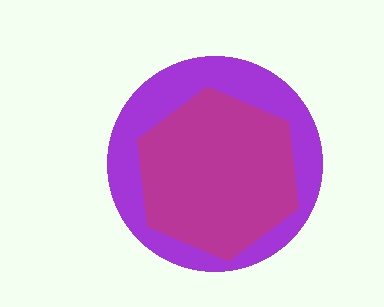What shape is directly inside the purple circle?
The magenta hexagon.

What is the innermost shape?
The magenta hexagon.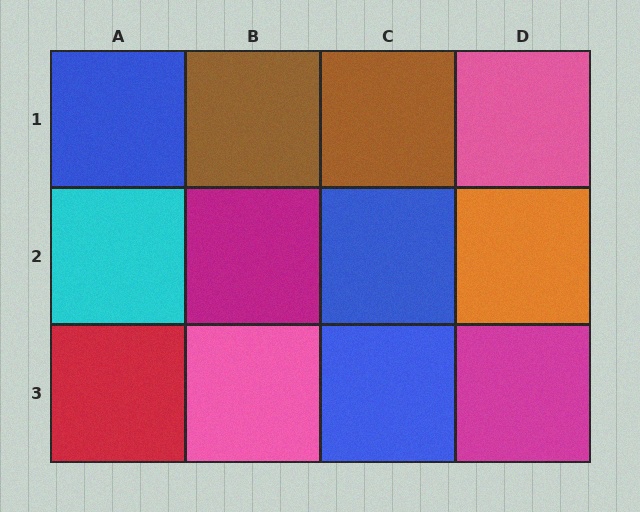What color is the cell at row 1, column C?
Brown.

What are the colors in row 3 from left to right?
Red, pink, blue, magenta.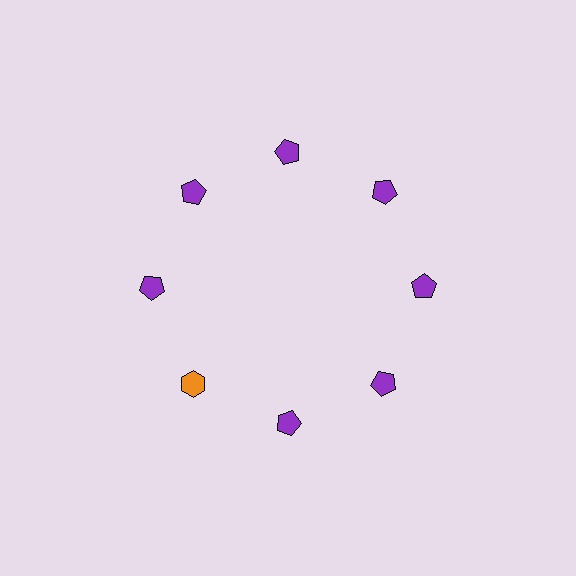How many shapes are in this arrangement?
There are 8 shapes arranged in a ring pattern.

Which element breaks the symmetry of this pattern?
The orange hexagon at roughly the 8 o'clock position breaks the symmetry. All other shapes are purple pentagons.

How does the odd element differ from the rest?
It differs in both color (orange instead of purple) and shape (hexagon instead of pentagon).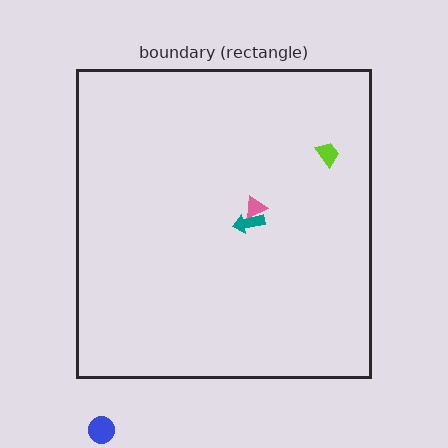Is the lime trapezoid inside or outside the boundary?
Inside.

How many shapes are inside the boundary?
3 inside, 1 outside.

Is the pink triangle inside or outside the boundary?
Inside.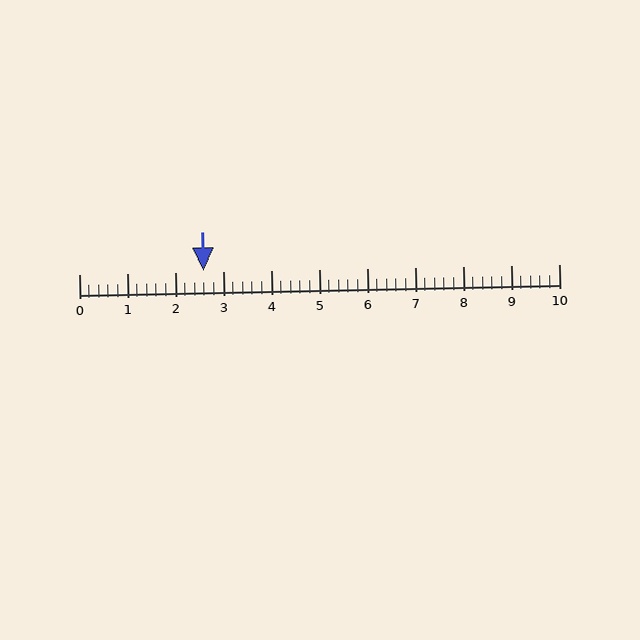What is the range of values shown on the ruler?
The ruler shows values from 0 to 10.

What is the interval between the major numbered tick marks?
The major tick marks are spaced 1 units apart.